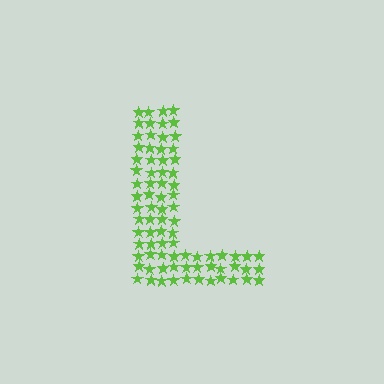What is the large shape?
The large shape is the letter L.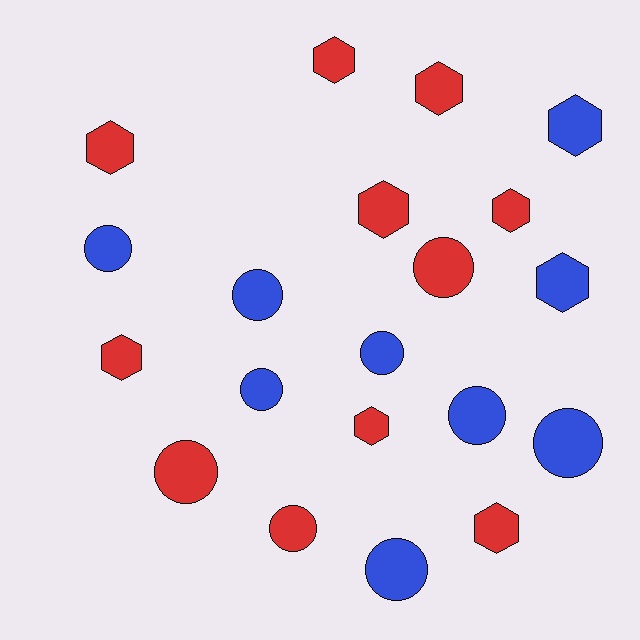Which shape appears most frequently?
Hexagon, with 10 objects.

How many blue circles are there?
There are 7 blue circles.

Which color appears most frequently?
Red, with 11 objects.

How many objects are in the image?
There are 20 objects.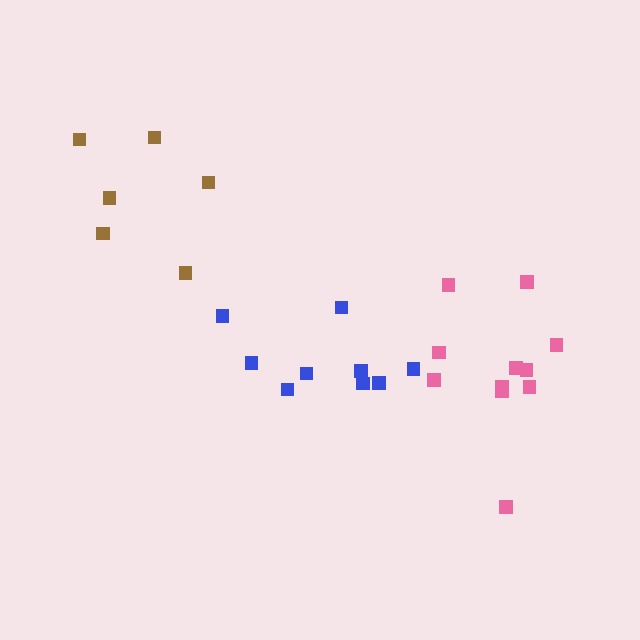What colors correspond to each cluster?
The clusters are colored: brown, blue, pink.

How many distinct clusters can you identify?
There are 3 distinct clusters.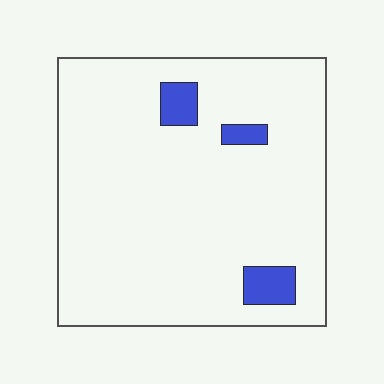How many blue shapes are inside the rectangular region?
3.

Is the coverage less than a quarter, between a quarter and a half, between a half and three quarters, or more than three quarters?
Less than a quarter.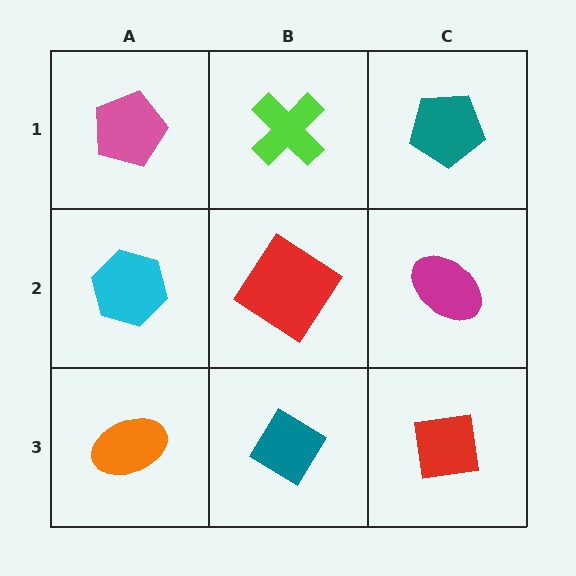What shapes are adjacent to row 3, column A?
A cyan hexagon (row 2, column A), a teal diamond (row 3, column B).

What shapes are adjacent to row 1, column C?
A magenta ellipse (row 2, column C), a lime cross (row 1, column B).